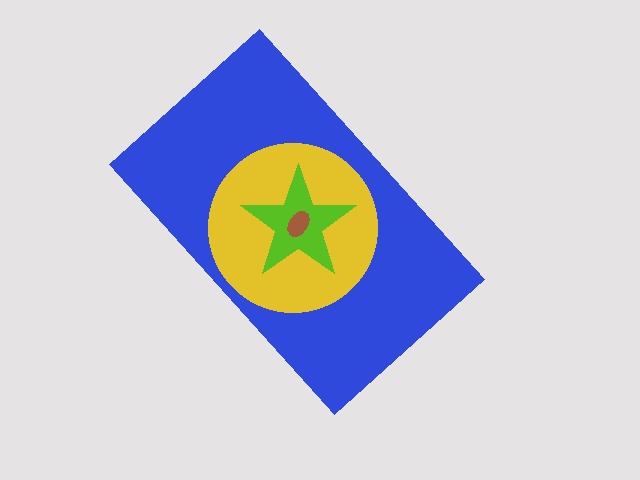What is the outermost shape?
The blue rectangle.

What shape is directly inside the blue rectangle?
The yellow circle.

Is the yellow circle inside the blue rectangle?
Yes.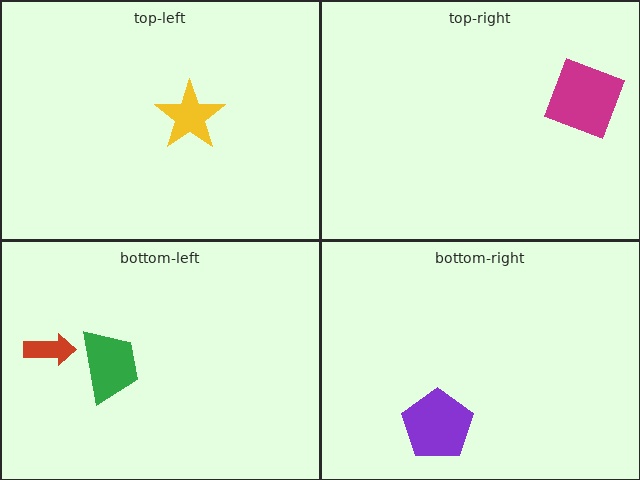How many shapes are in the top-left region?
1.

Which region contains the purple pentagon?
The bottom-right region.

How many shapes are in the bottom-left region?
2.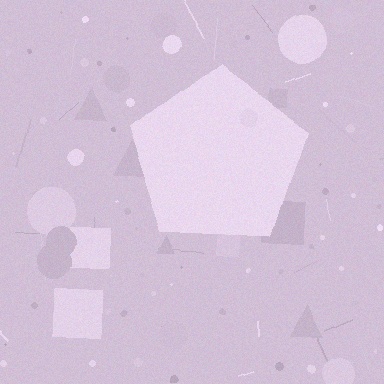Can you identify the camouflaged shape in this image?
The camouflaged shape is a pentagon.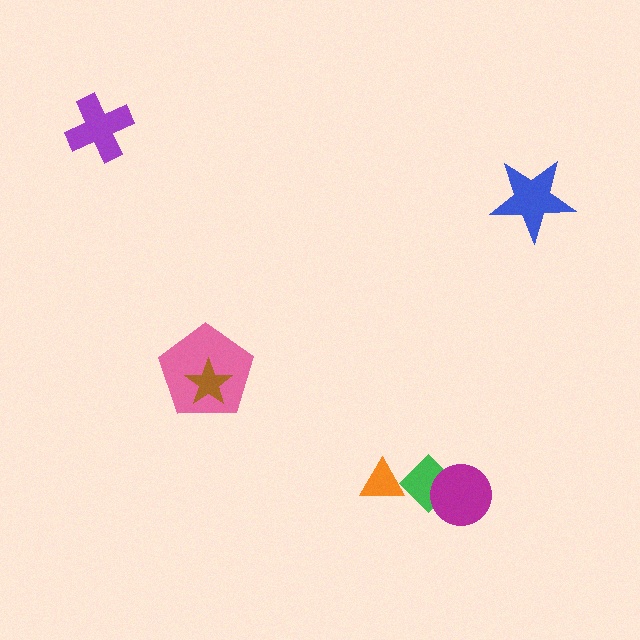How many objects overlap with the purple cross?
0 objects overlap with the purple cross.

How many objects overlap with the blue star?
0 objects overlap with the blue star.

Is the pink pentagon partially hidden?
Yes, it is partially covered by another shape.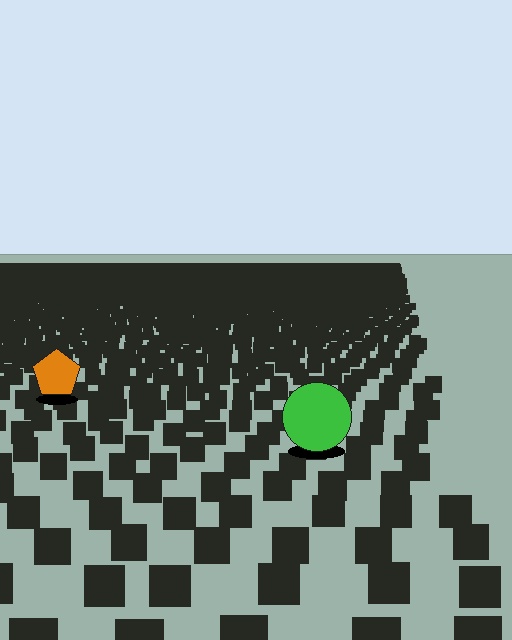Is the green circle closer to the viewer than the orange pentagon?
Yes. The green circle is closer — you can tell from the texture gradient: the ground texture is coarser near it.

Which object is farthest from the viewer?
The orange pentagon is farthest from the viewer. It appears smaller and the ground texture around it is denser.